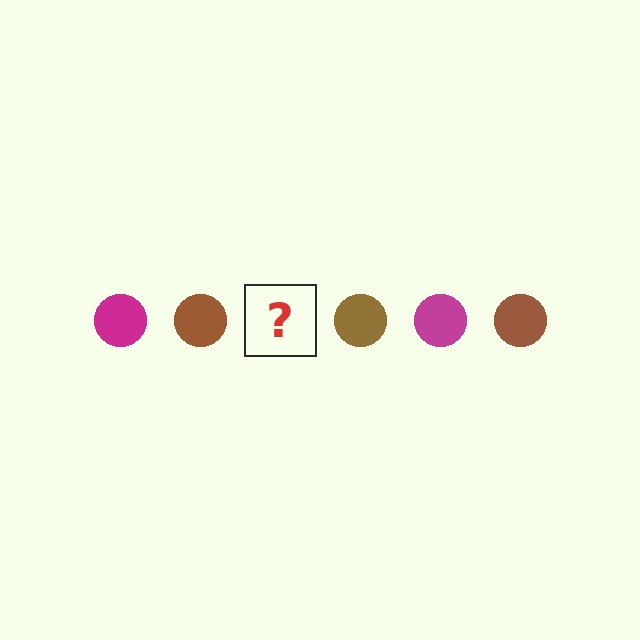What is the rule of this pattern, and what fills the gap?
The rule is that the pattern cycles through magenta, brown circles. The gap should be filled with a magenta circle.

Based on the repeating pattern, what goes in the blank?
The blank should be a magenta circle.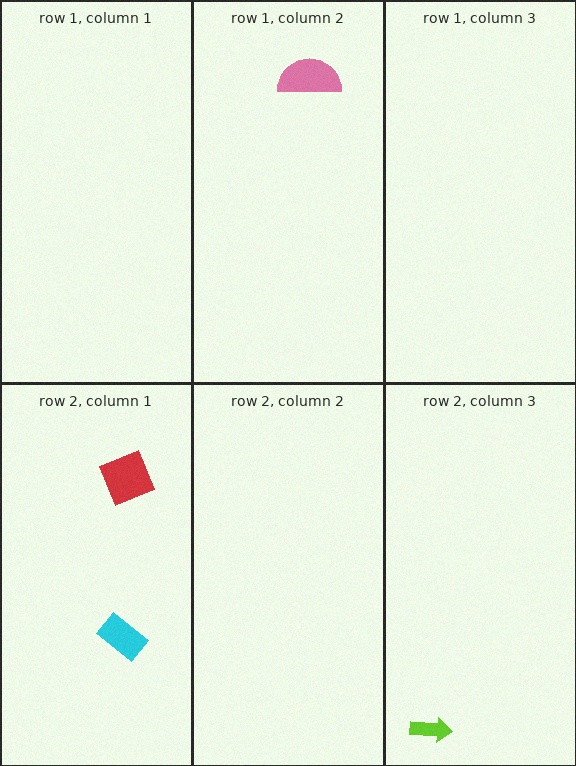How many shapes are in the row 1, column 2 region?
1.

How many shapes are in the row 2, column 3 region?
1.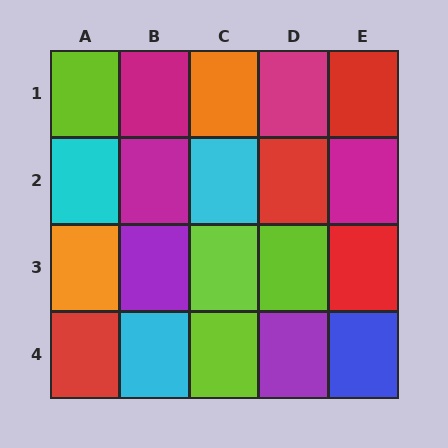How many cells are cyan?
3 cells are cyan.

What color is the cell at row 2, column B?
Magenta.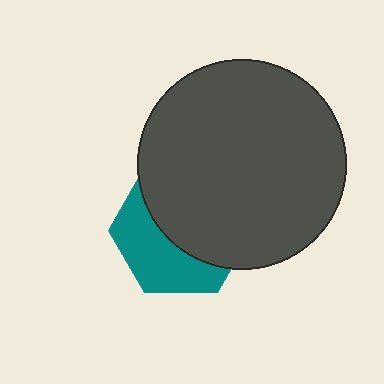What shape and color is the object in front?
The object in front is a dark gray circle.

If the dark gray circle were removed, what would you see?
You would see the complete teal hexagon.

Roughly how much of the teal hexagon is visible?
A small part of it is visible (roughly 42%).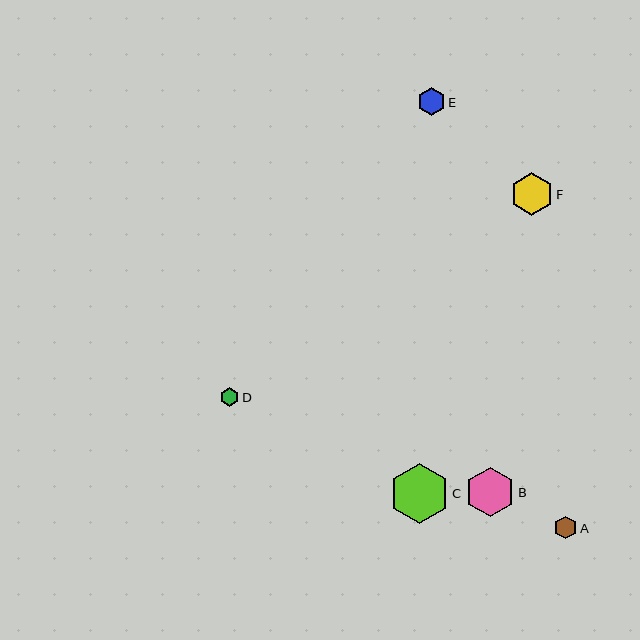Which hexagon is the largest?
Hexagon C is the largest with a size of approximately 60 pixels.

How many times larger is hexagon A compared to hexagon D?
Hexagon A is approximately 1.2 times the size of hexagon D.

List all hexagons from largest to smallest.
From largest to smallest: C, B, F, E, A, D.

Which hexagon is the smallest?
Hexagon D is the smallest with a size of approximately 19 pixels.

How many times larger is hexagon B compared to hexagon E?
Hexagon B is approximately 1.8 times the size of hexagon E.